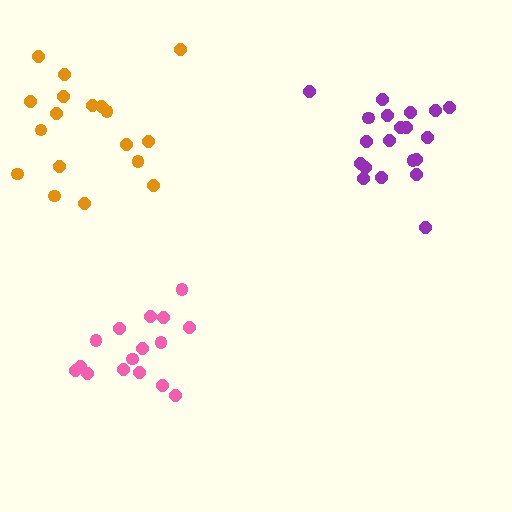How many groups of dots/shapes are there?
There are 3 groups.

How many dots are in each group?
Group 1: 16 dots, Group 2: 20 dots, Group 3: 18 dots (54 total).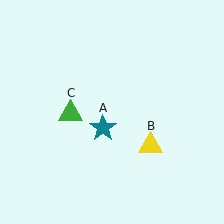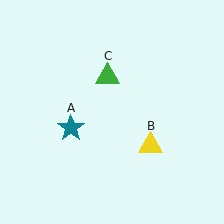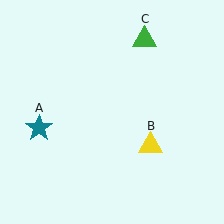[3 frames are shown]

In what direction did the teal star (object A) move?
The teal star (object A) moved left.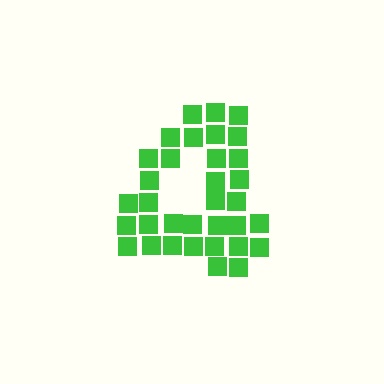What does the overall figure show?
The overall figure shows the digit 4.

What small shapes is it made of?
It is made of small squares.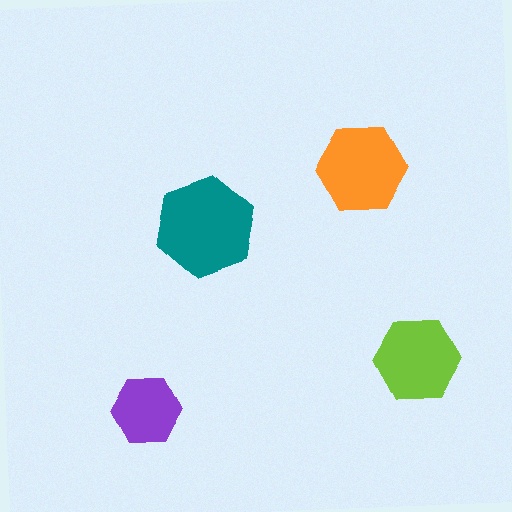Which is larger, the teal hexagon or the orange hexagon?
The teal one.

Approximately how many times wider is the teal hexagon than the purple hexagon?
About 1.5 times wider.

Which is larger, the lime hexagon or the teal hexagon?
The teal one.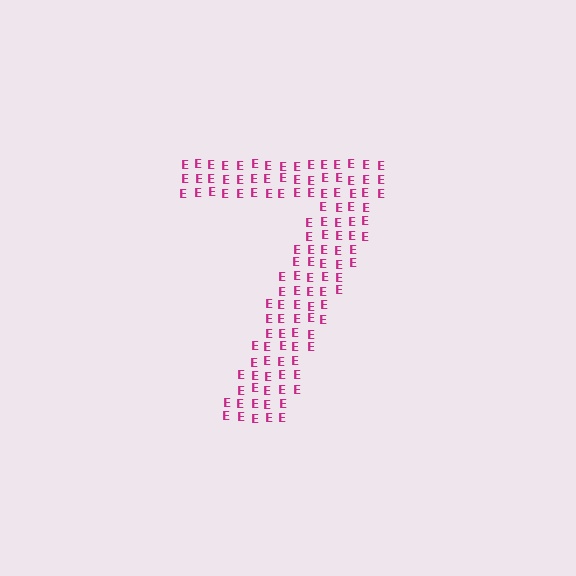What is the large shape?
The large shape is the digit 7.